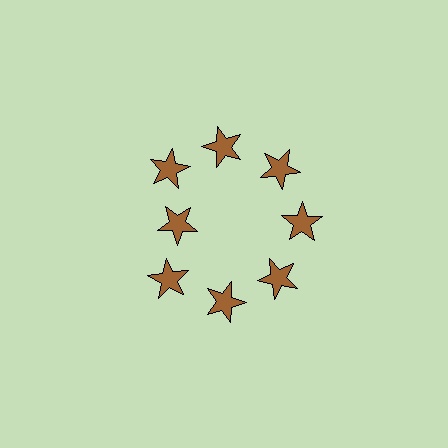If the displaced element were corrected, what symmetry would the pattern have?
It would have 8-fold rotational symmetry — the pattern would map onto itself every 45 degrees.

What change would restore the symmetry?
The symmetry would be restored by moving it outward, back onto the ring so that all 8 stars sit at equal angles and equal distance from the center.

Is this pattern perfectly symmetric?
No. The 8 brown stars are arranged in a ring, but one element near the 9 o'clock position is pulled inward toward the center, breaking the 8-fold rotational symmetry.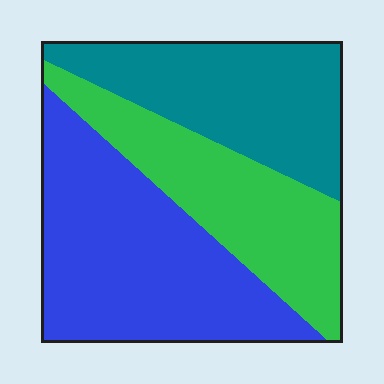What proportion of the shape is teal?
Teal covers about 30% of the shape.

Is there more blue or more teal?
Blue.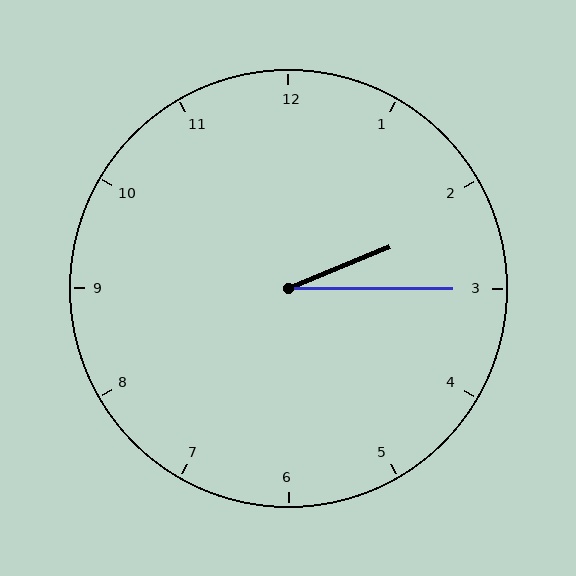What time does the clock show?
2:15.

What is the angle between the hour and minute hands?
Approximately 22 degrees.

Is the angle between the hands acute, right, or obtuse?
It is acute.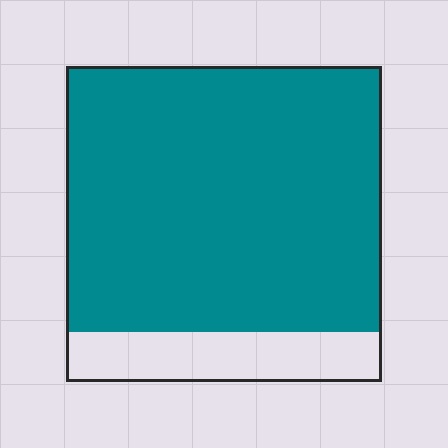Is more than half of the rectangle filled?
Yes.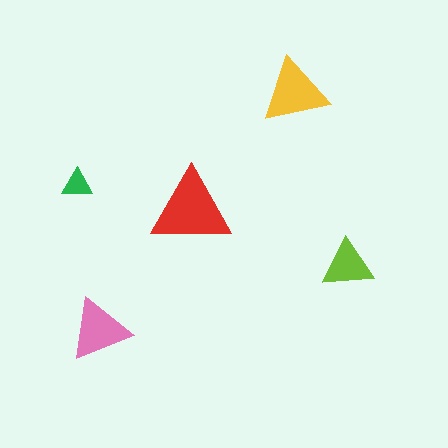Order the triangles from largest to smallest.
the red one, the yellow one, the pink one, the lime one, the green one.